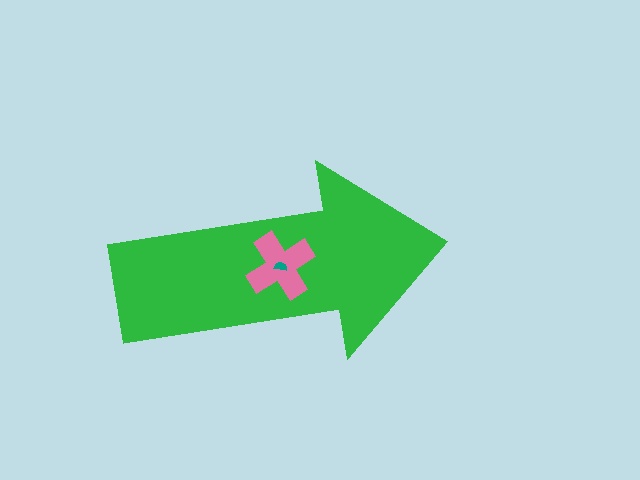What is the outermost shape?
The green arrow.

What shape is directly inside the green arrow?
The pink cross.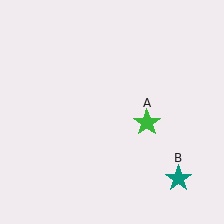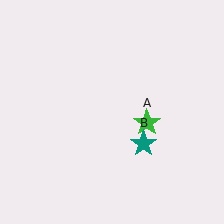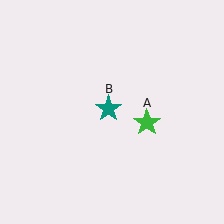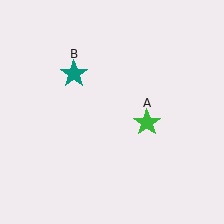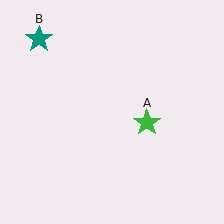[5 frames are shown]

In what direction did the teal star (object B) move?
The teal star (object B) moved up and to the left.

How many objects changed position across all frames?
1 object changed position: teal star (object B).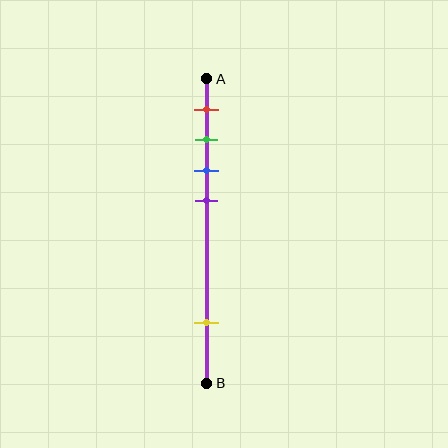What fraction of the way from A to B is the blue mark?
The blue mark is approximately 30% (0.3) of the way from A to B.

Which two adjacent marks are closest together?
The green and blue marks are the closest adjacent pair.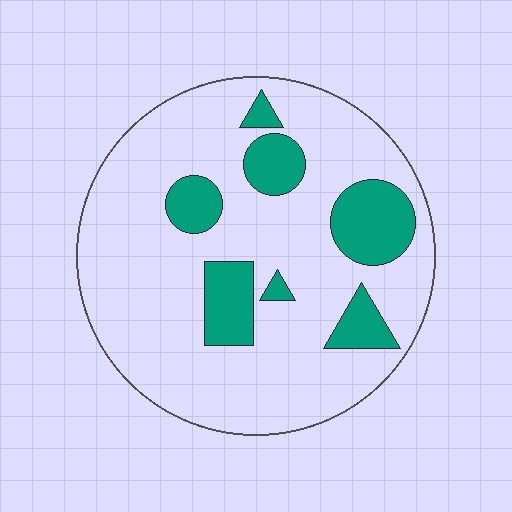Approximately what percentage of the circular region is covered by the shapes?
Approximately 20%.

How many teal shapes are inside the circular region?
7.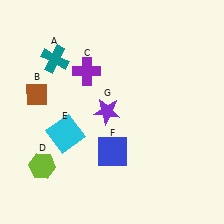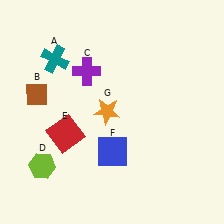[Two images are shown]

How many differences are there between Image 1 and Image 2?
There are 2 differences between the two images.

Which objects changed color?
E changed from cyan to red. G changed from purple to orange.